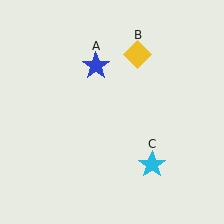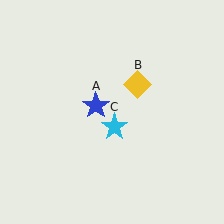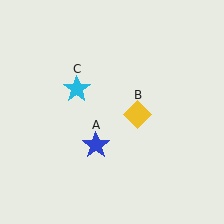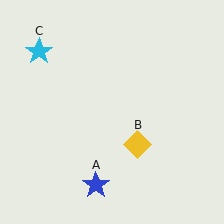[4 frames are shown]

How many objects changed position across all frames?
3 objects changed position: blue star (object A), yellow diamond (object B), cyan star (object C).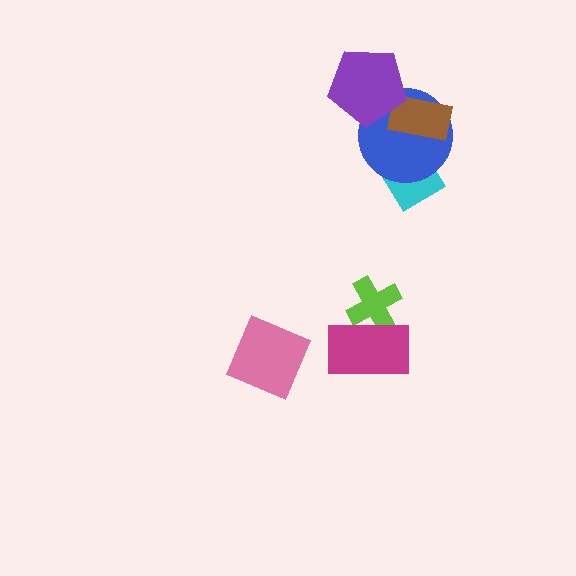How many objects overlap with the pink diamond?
0 objects overlap with the pink diamond.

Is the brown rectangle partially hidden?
Yes, it is partially covered by another shape.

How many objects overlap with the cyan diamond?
1 object overlaps with the cyan diamond.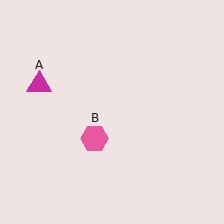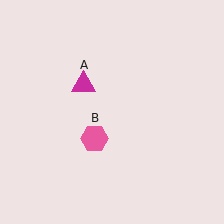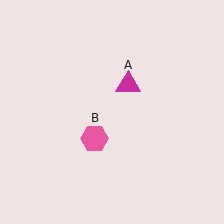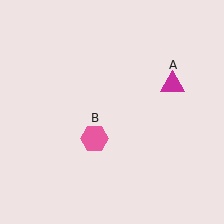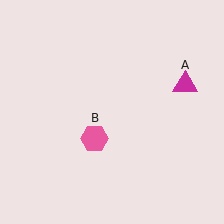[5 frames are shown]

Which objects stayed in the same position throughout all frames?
Pink hexagon (object B) remained stationary.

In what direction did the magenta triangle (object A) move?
The magenta triangle (object A) moved right.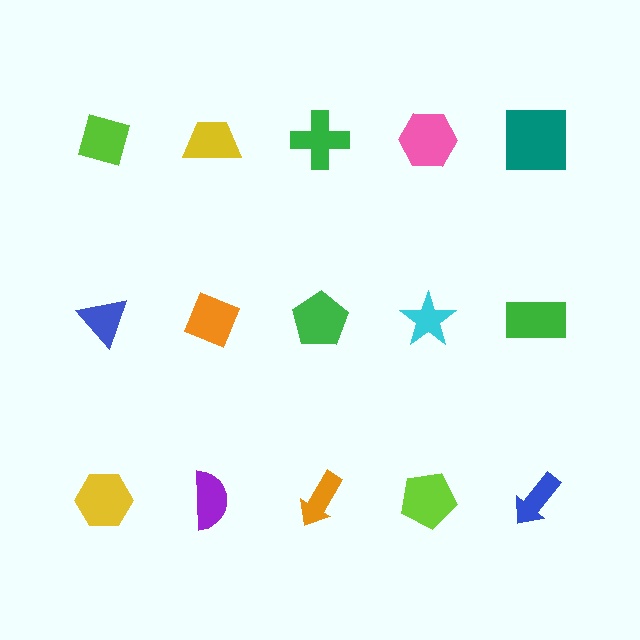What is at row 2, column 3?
A green pentagon.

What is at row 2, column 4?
A cyan star.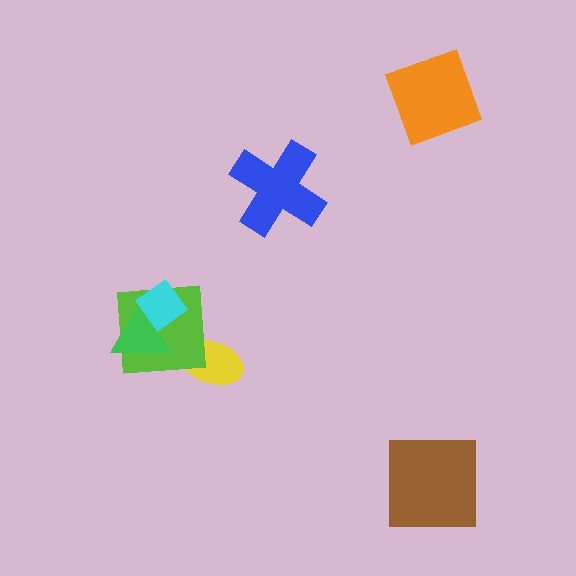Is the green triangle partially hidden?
Yes, it is partially covered by another shape.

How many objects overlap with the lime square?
3 objects overlap with the lime square.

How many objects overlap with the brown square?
0 objects overlap with the brown square.